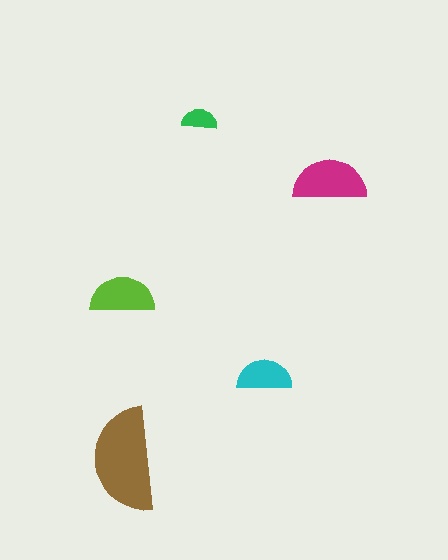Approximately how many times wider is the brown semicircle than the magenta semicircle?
About 1.5 times wider.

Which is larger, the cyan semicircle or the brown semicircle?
The brown one.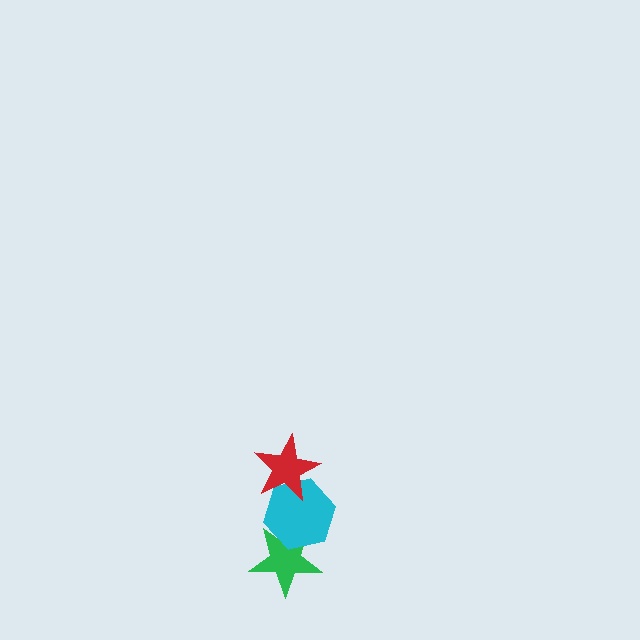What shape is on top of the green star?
The cyan hexagon is on top of the green star.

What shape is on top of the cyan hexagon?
The red star is on top of the cyan hexagon.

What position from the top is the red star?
The red star is 1st from the top.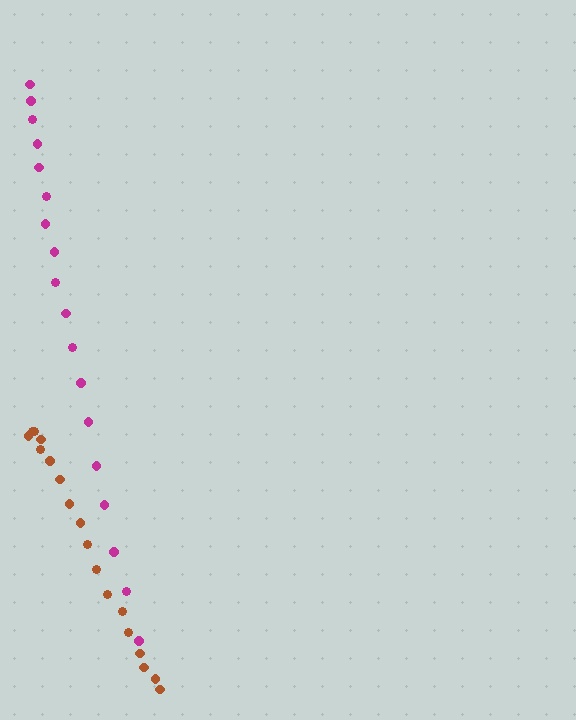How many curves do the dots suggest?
There are 2 distinct paths.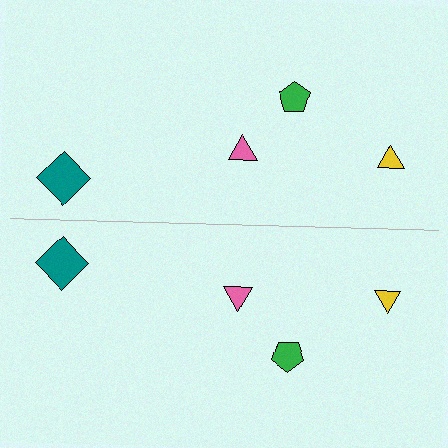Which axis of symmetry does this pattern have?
The pattern has a horizontal axis of symmetry running through the center of the image.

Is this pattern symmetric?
Yes, this pattern has bilateral (reflection) symmetry.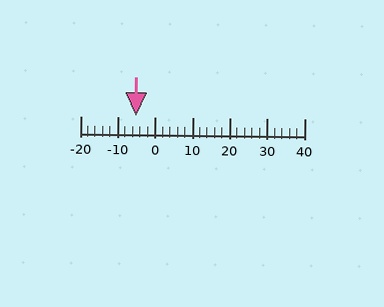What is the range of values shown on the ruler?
The ruler shows values from -20 to 40.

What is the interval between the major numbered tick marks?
The major tick marks are spaced 10 units apart.